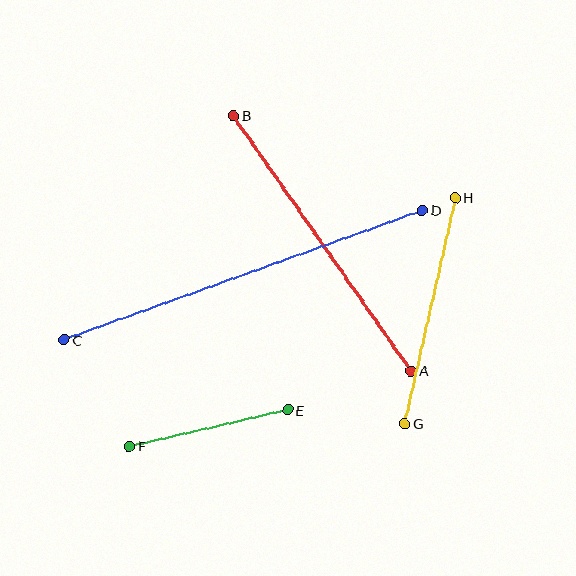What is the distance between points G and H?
The distance is approximately 231 pixels.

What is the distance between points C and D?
The distance is approximately 381 pixels.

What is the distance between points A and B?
The distance is approximately 311 pixels.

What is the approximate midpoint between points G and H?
The midpoint is at approximately (430, 311) pixels.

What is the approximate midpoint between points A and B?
The midpoint is at approximately (322, 243) pixels.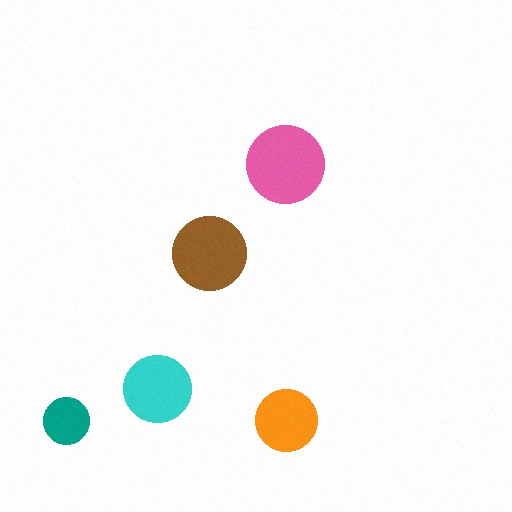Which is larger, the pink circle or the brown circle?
The pink one.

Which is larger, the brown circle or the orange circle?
The brown one.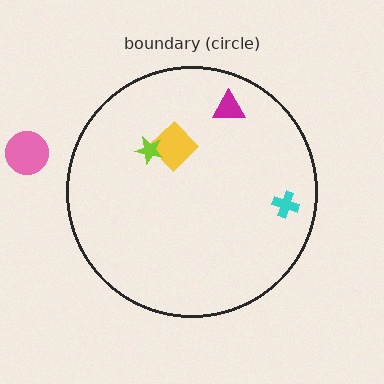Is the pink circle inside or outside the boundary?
Outside.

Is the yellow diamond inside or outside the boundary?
Inside.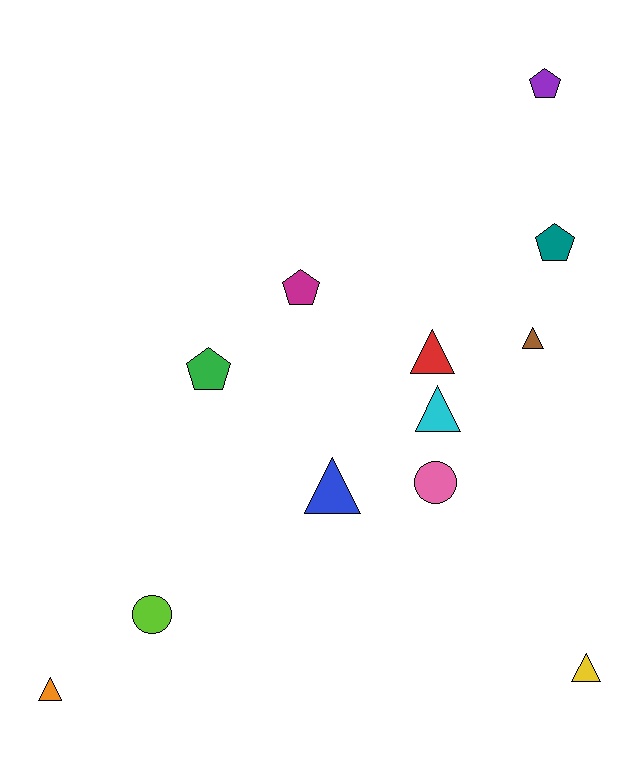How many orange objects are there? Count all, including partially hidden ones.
There is 1 orange object.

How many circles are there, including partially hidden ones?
There are 2 circles.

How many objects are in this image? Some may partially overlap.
There are 12 objects.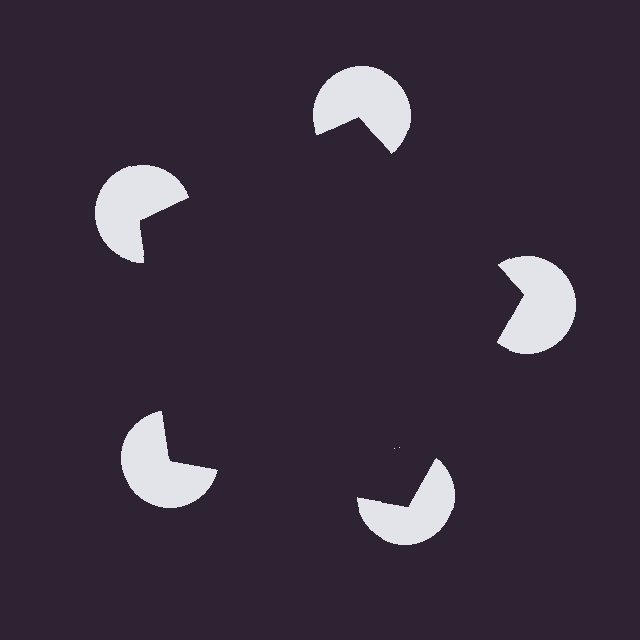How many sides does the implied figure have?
5 sides.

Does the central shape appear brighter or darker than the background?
It typically appears slightly darker than the background, even though no actual brightness change is drawn.